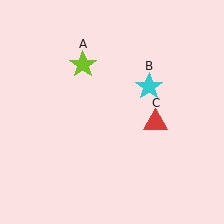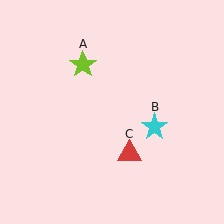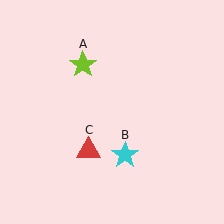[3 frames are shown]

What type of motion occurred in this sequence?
The cyan star (object B), red triangle (object C) rotated clockwise around the center of the scene.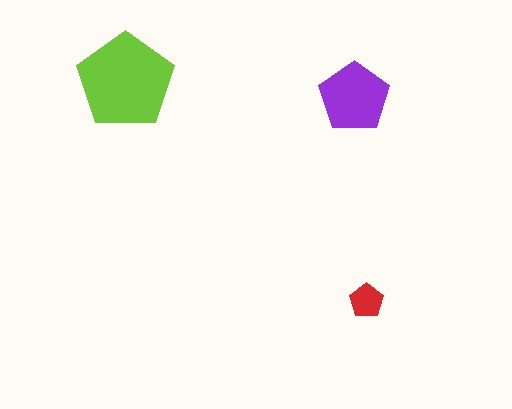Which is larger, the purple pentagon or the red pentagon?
The purple one.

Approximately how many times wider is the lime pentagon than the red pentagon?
About 3 times wider.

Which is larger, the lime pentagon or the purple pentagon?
The lime one.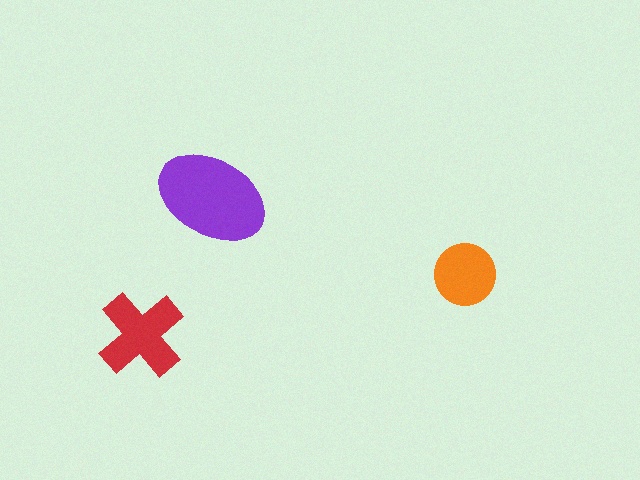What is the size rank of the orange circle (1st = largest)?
3rd.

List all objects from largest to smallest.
The purple ellipse, the red cross, the orange circle.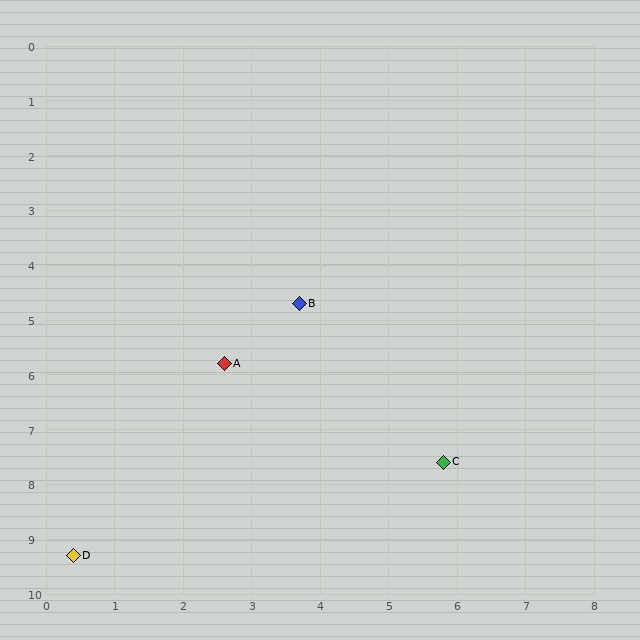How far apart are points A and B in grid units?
Points A and B are about 1.6 grid units apart.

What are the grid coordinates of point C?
Point C is at approximately (5.8, 7.6).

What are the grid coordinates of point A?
Point A is at approximately (2.6, 5.8).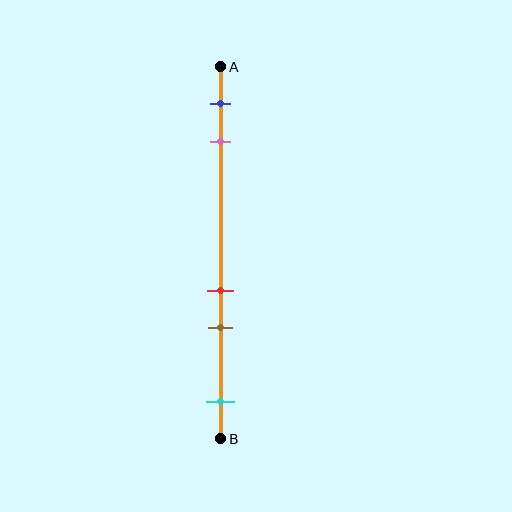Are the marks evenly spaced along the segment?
No, the marks are not evenly spaced.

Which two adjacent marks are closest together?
The red and brown marks are the closest adjacent pair.